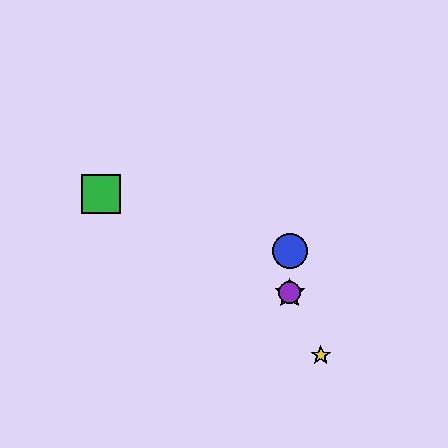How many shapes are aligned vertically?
3 shapes (the red star, the blue circle, the purple circle) are aligned vertically.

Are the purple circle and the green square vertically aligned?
No, the purple circle is at x≈290 and the green square is at x≈101.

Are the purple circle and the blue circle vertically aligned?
Yes, both are at x≈290.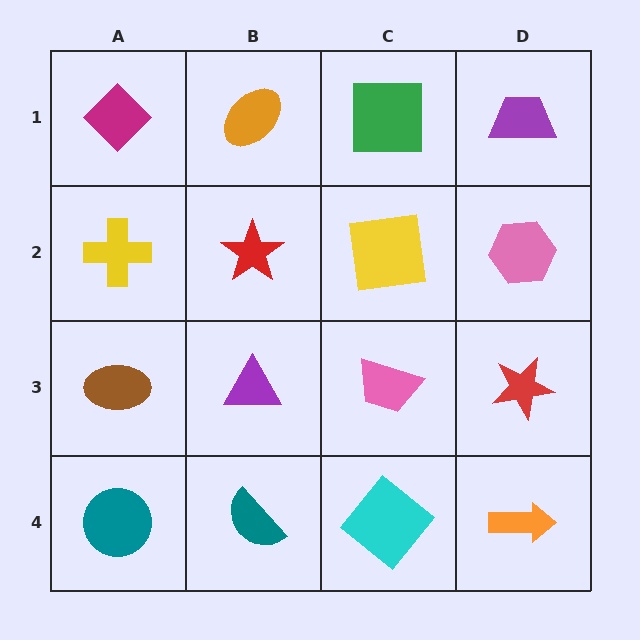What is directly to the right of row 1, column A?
An orange ellipse.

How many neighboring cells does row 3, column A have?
3.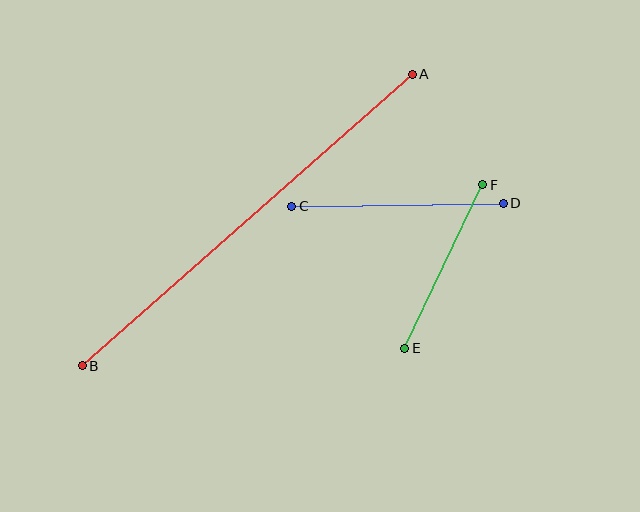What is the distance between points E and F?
The distance is approximately 181 pixels.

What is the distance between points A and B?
The distance is approximately 440 pixels.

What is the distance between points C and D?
The distance is approximately 212 pixels.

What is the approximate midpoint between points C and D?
The midpoint is at approximately (398, 205) pixels.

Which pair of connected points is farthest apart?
Points A and B are farthest apart.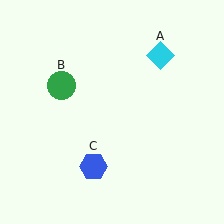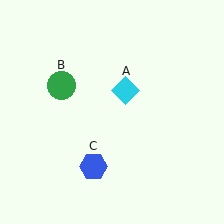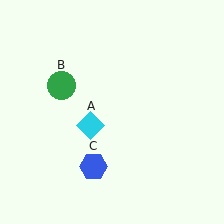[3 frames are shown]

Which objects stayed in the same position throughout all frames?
Green circle (object B) and blue hexagon (object C) remained stationary.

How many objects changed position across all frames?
1 object changed position: cyan diamond (object A).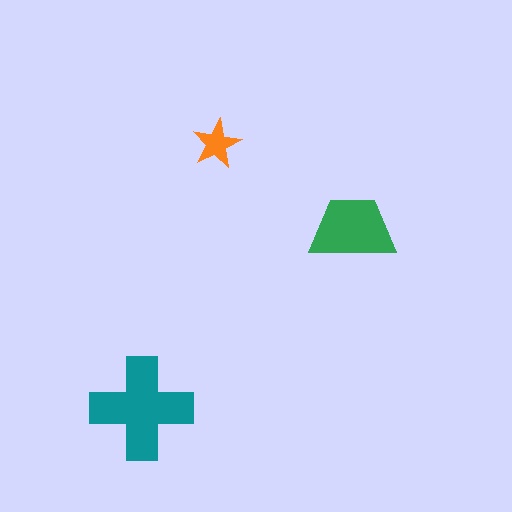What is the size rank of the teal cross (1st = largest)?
1st.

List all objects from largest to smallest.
The teal cross, the green trapezoid, the orange star.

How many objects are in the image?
There are 3 objects in the image.